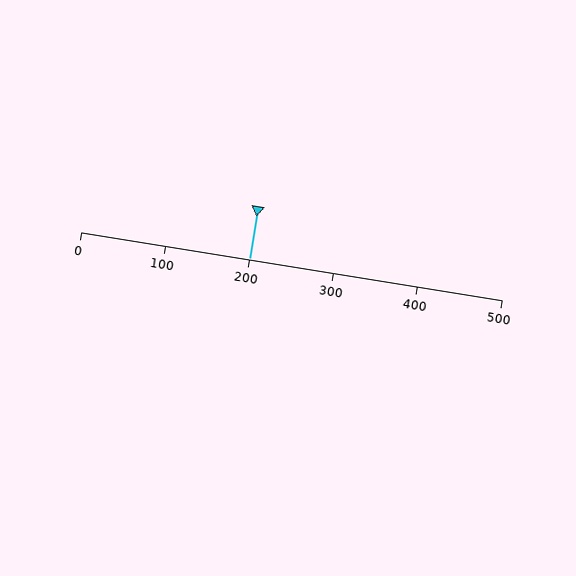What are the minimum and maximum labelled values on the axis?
The axis runs from 0 to 500.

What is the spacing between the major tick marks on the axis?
The major ticks are spaced 100 apart.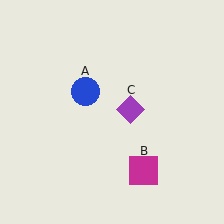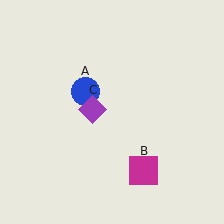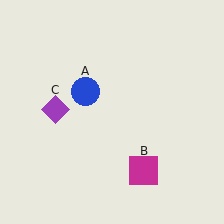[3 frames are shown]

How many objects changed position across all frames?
1 object changed position: purple diamond (object C).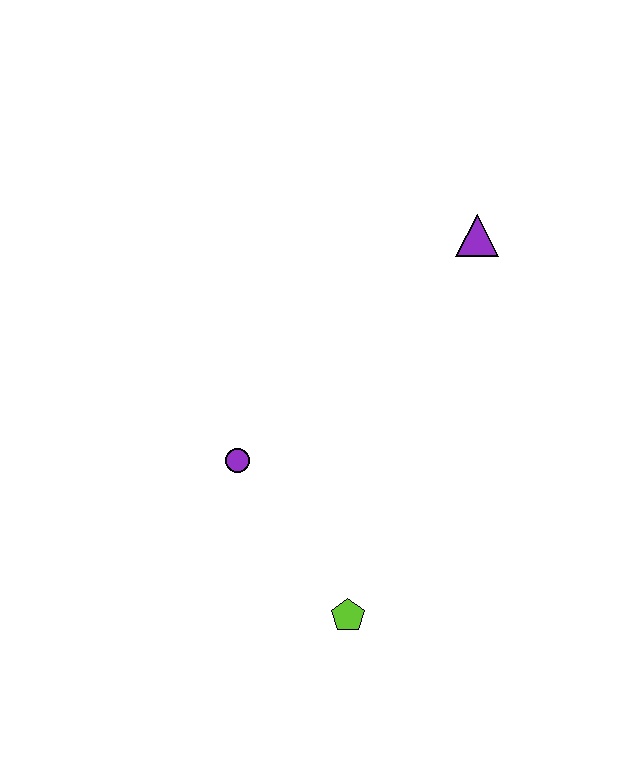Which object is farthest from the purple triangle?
The lime pentagon is farthest from the purple triangle.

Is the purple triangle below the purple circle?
No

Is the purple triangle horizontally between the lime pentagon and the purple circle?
No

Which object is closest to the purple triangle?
The purple circle is closest to the purple triangle.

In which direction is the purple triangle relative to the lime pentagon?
The purple triangle is above the lime pentagon.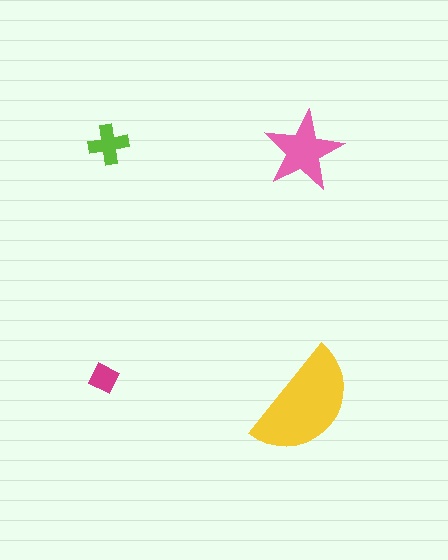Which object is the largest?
The yellow semicircle.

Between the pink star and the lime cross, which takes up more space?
The pink star.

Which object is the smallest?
The magenta diamond.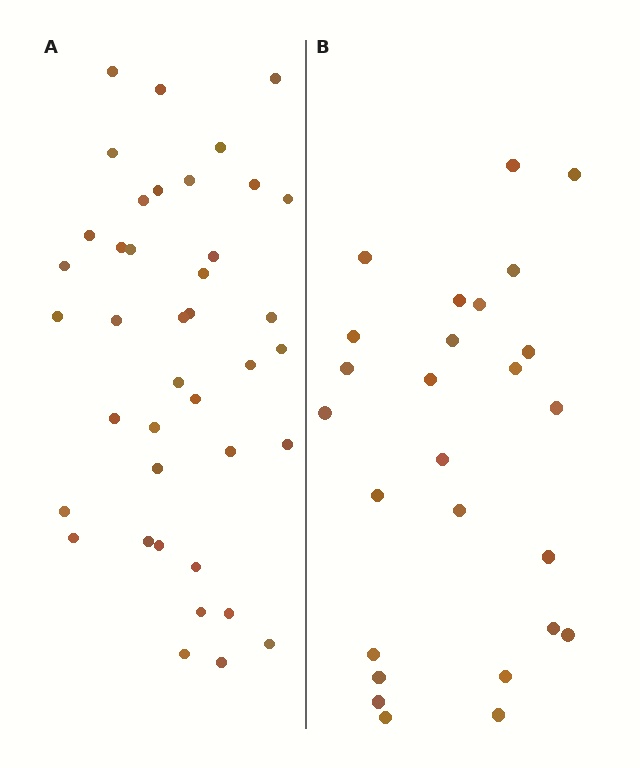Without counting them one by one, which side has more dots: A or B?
Region A (the left region) has more dots.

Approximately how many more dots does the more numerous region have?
Region A has approximately 15 more dots than region B.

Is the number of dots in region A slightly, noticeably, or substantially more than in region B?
Region A has substantially more. The ratio is roughly 1.5 to 1.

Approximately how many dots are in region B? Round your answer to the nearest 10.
About 30 dots. (The exact count is 26, which rounds to 30.)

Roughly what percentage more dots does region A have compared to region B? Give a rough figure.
About 55% more.